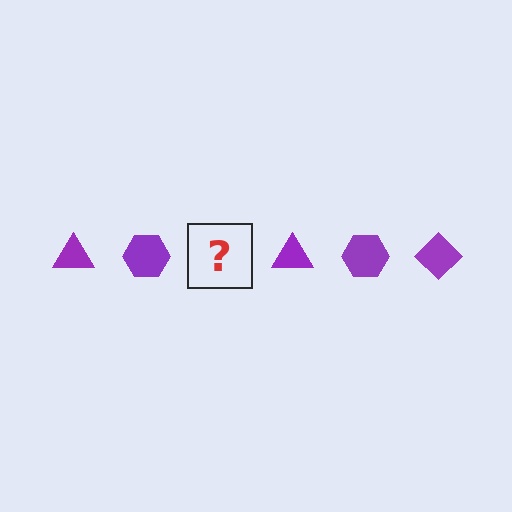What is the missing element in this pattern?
The missing element is a purple diamond.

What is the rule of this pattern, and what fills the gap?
The rule is that the pattern cycles through triangle, hexagon, diamond shapes in purple. The gap should be filled with a purple diamond.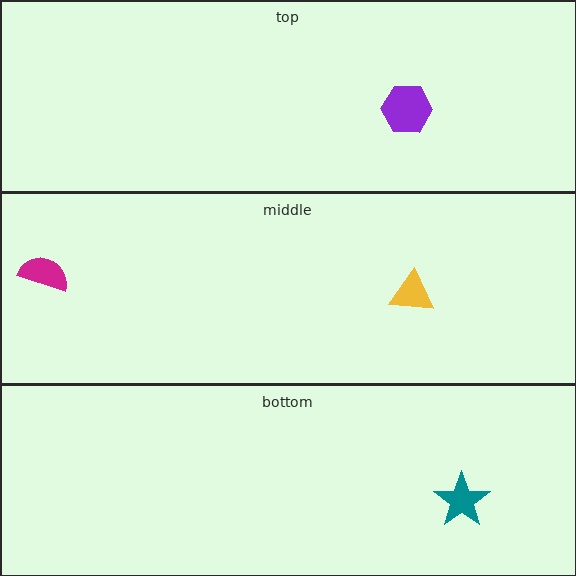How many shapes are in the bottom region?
1.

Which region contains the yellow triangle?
The middle region.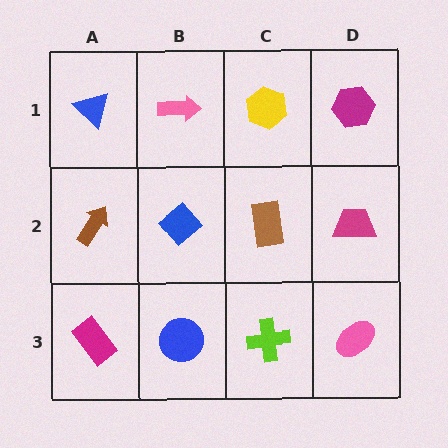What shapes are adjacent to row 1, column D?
A magenta trapezoid (row 2, column D), a yellow hexagon (row 1, column C).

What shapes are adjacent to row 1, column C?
A brown rectangle (row 2, column C), a pink arrow (row 1, column B), a magenta hexagon (row 1, column D).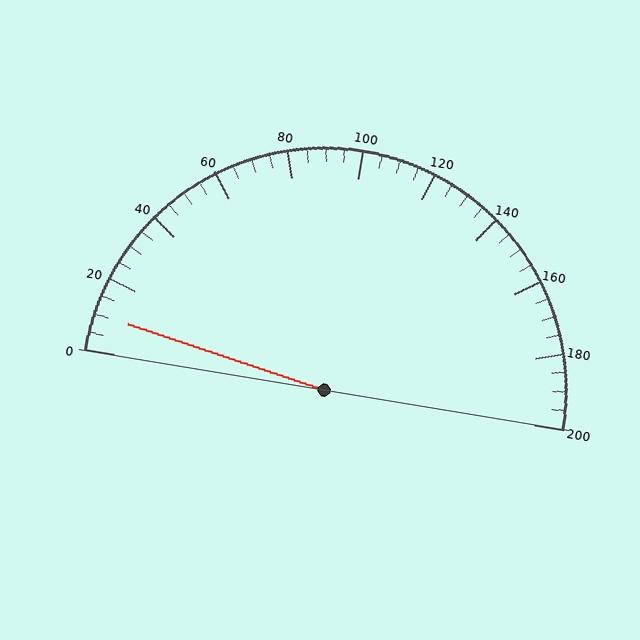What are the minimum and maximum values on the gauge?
The gauge ranges from 0 to 200.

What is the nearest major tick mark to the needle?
The nearest major tick mark is 0.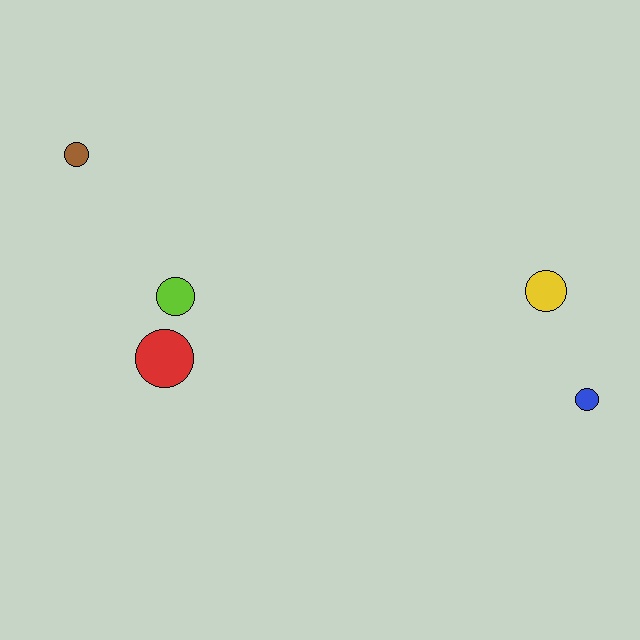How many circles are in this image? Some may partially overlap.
There are 5 circles.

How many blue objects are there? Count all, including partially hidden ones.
There is 1 blue object.